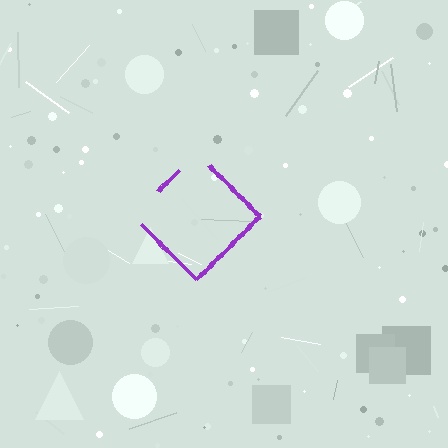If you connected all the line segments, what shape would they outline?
They would outline a diamond.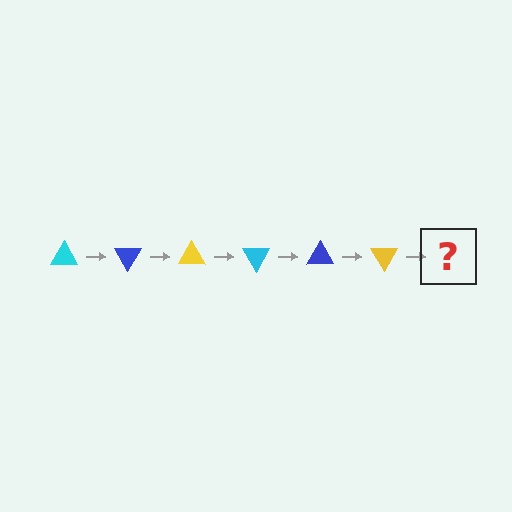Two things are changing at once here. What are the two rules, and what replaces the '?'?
The two rules are that it rotates 60 degrees each step and the color cycles through cyan, blue, and yellow. The '?' should be a cyan triangle, rotated 360 degrees from the start.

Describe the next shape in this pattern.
It should be a cyan triangle, rotated 360 degrees from the start.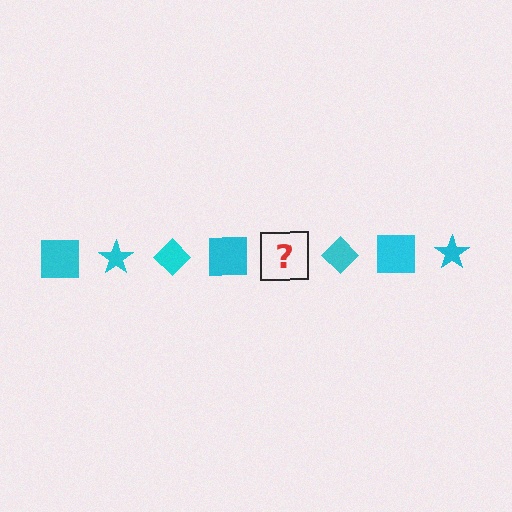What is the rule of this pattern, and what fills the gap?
The rule is that the pattern cycles through square, star, diamond shapes in cyan. The gap should be filled with a cyan star.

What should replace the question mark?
The question mark should be replaced with a cyan star.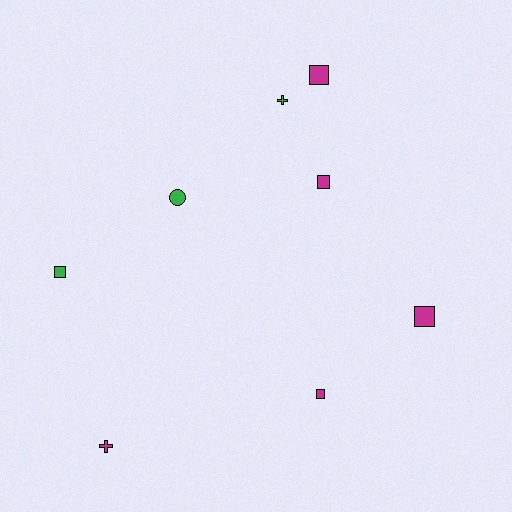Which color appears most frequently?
Magenta, with 5 objects.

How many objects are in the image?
There are 8 objects.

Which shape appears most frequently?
Square, with 5 objects.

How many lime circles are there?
There are no lime circles.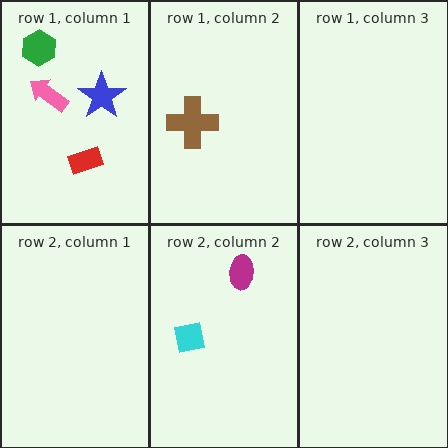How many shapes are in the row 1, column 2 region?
1.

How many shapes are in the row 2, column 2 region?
2.